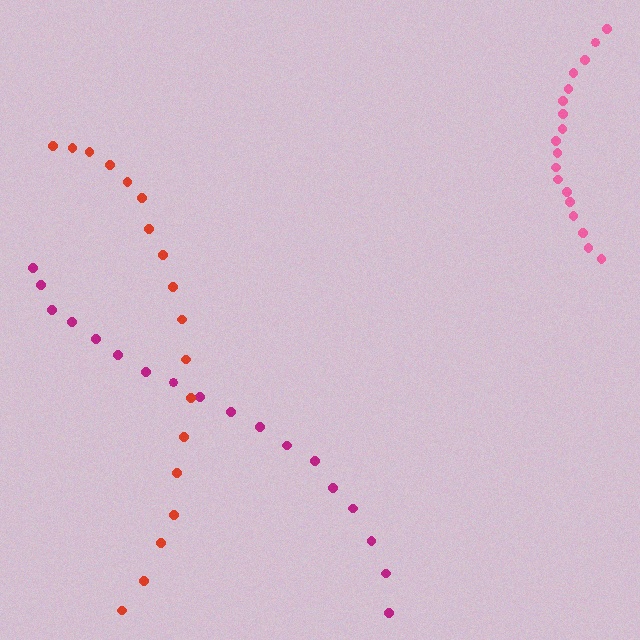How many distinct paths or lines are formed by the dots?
There are 3 distinct paths.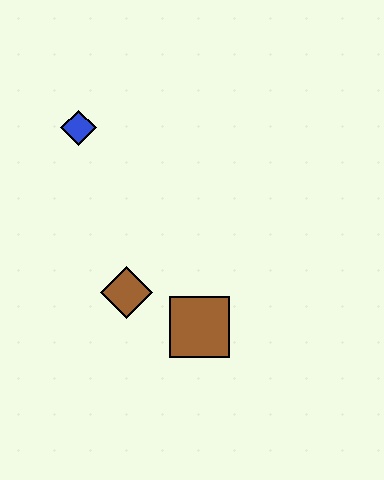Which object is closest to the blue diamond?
The brown diamond is closest to the blue diamond.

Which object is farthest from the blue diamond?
The brown square is farthest from the blue diamond.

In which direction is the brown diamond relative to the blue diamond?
The brown diamond is below the blue diamond.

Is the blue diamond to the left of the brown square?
Yes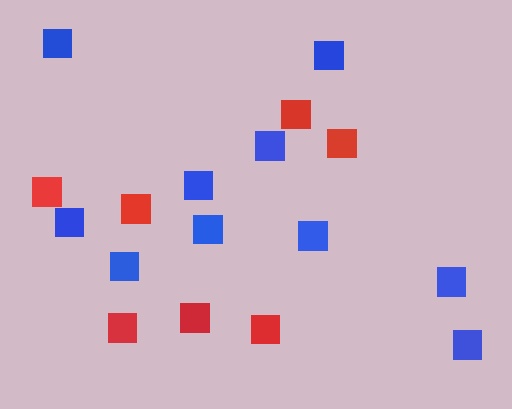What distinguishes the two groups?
There are 2 groups: one group of blue squares (10) and one group of red squares (7).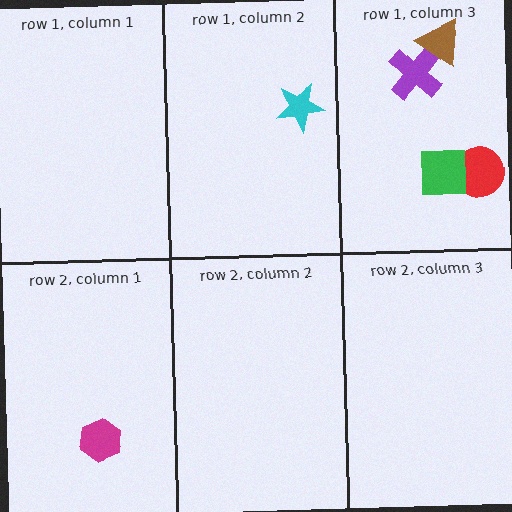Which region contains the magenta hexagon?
The row 2, column 1 region.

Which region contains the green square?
The row 1, column 3 region.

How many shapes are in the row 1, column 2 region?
1.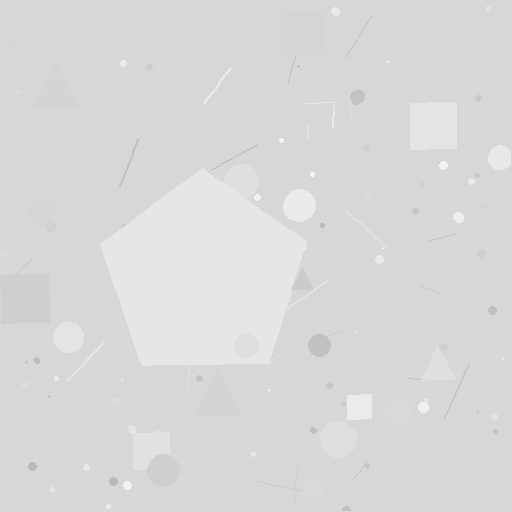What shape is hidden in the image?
A pentagon is hidden in the image.